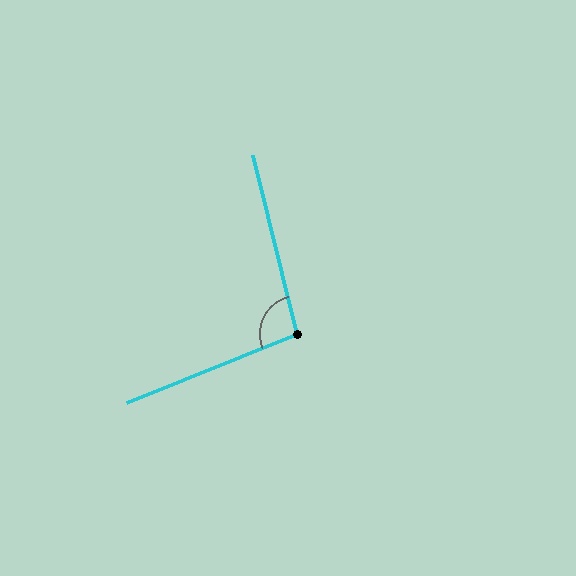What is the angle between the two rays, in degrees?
Approximately 99 degrees.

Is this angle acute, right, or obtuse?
It is obtuse.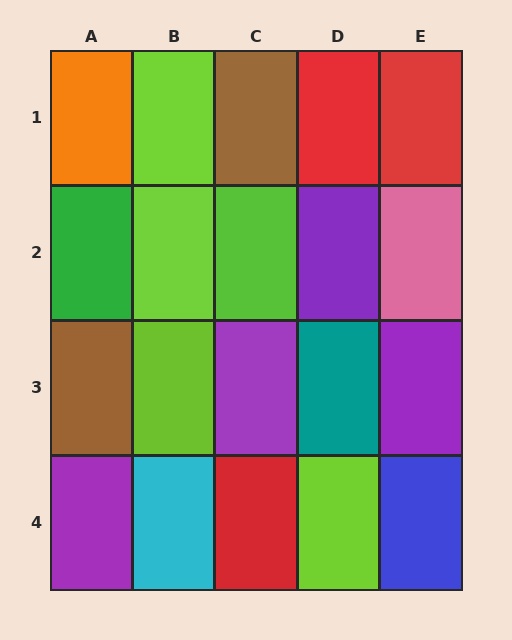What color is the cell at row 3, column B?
Lime.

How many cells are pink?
1 cell is pink.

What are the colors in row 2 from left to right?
Green, lime, lime, purple, pink.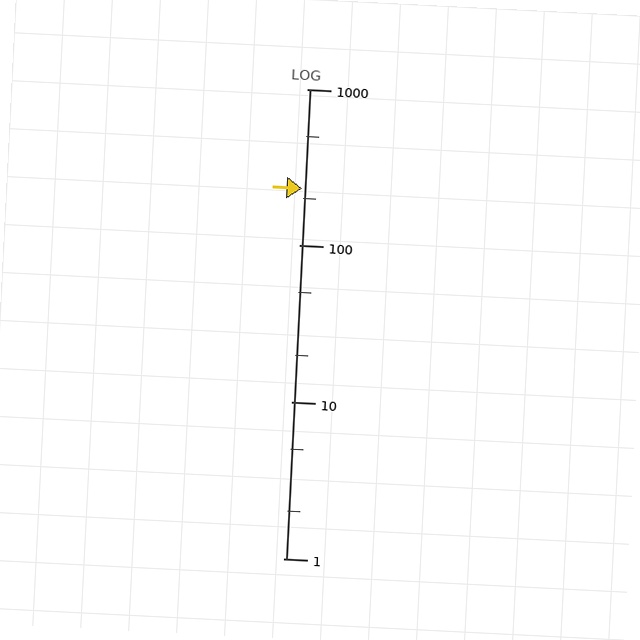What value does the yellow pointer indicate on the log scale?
The pointer indicates approximately 230.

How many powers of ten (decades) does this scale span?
The scale spans 3 decades, from 1 to 1000.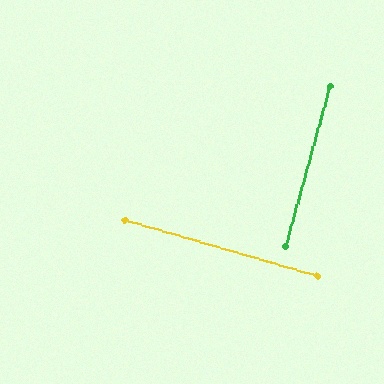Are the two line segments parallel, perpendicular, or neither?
Perpendicular — they meet at approximately 90°.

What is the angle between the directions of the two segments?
Approximately 90 degrees.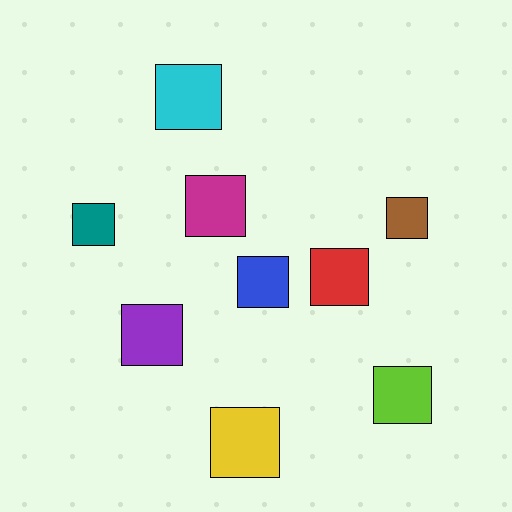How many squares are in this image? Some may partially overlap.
There are 9 squares.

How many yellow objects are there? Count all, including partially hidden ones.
There is 1 yellow object.